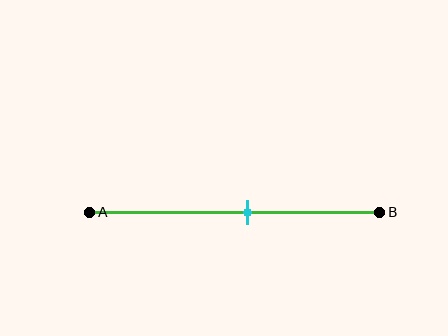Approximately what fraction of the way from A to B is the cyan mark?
The cyan mark is approximately 55% of the way from A to B.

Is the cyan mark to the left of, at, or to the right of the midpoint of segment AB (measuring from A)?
The cyan mark is to the right of the midpoint of segment AB.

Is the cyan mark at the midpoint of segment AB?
No, the mark is at about 55% from A, not at the 50% midpoint.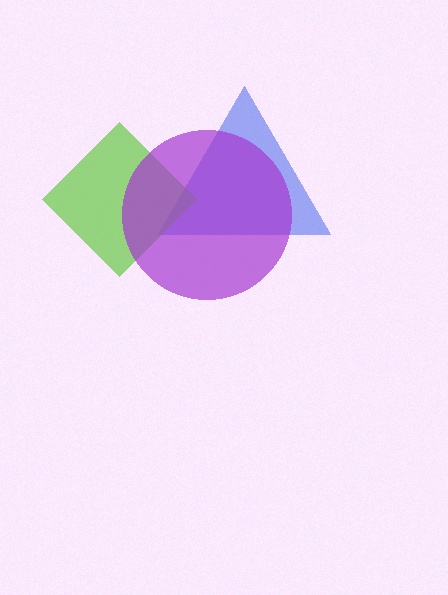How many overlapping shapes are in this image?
There are 3 overlapping shapes in the image.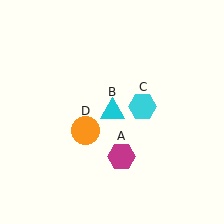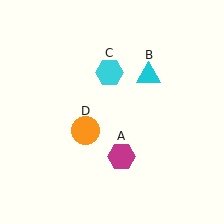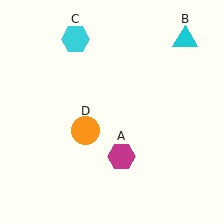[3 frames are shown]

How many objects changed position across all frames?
2 objects changed position: cyan triangle (object B), cyan hexagon (object C).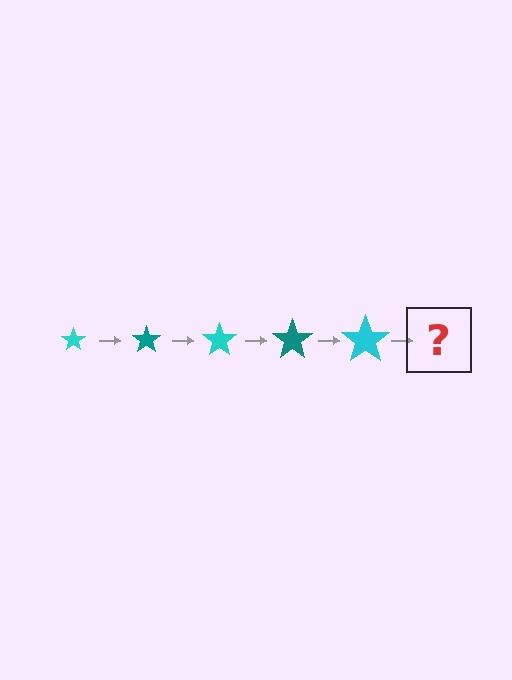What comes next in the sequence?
The next element should be a teal star, larger than the previous one.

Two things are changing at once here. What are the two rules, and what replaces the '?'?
The two rules are that the star grows larger each step and the color cycles through cyan and teal. The '?' should be a teal star, larger than the previous one.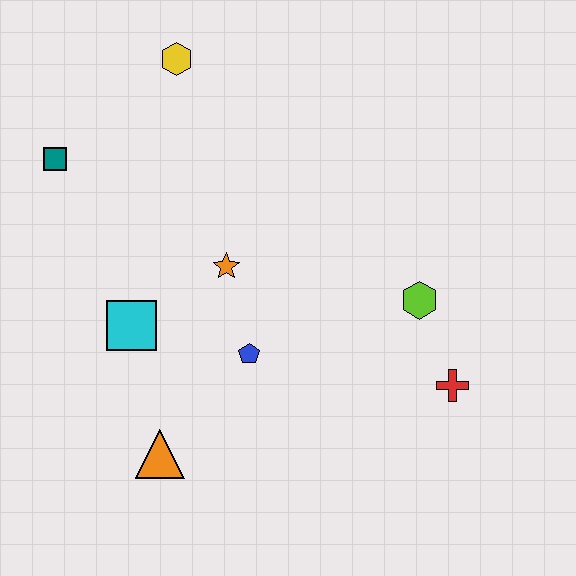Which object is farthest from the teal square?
The red cross is farthest from the teal square.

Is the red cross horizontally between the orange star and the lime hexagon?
No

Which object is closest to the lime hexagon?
The red cross is closest to the lime hexagon.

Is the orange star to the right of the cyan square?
Yes